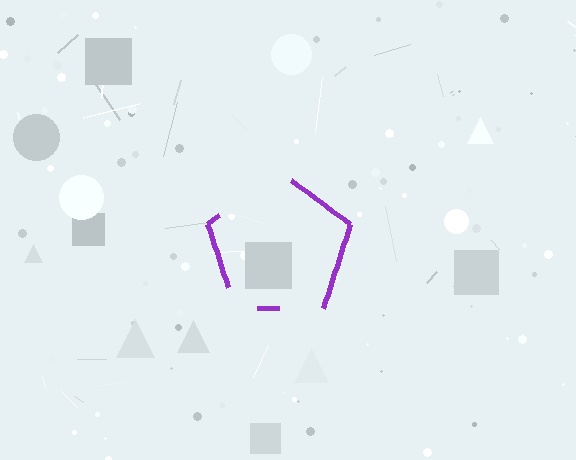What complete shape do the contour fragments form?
The contour fragments form a pentagon.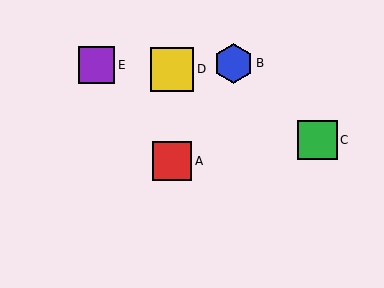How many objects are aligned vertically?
2 objects (A, D) are aligned vertically.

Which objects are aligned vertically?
Objects A, D are aligned vertically.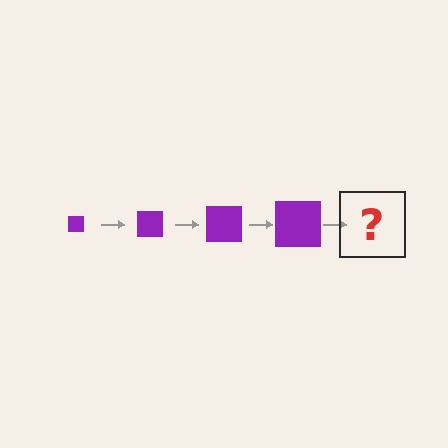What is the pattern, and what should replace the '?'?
The pattern is that the square gets progressively larger each step. The '?' should be a purple square, larger than the previous one.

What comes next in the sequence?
The next element should be a purple square, larger than the previous one.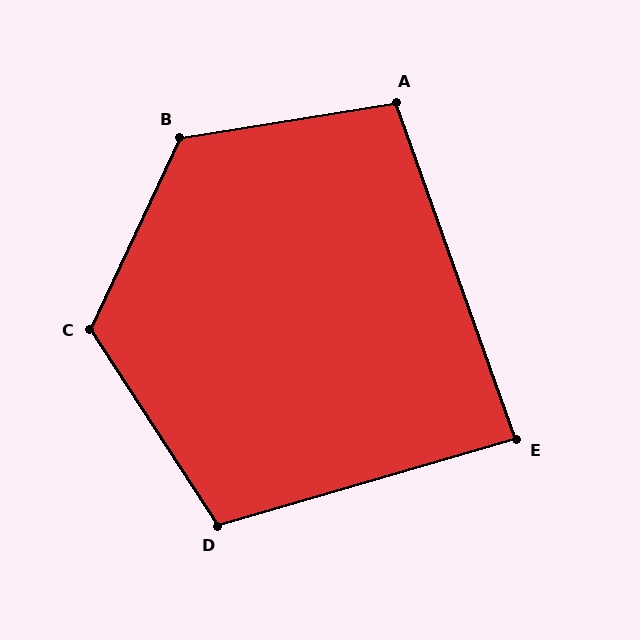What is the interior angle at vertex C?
Approximately 122 degrees (obtuse).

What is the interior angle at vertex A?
Approximately 101 degrees (obtuse).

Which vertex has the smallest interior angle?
E, at approximately 86 degrees.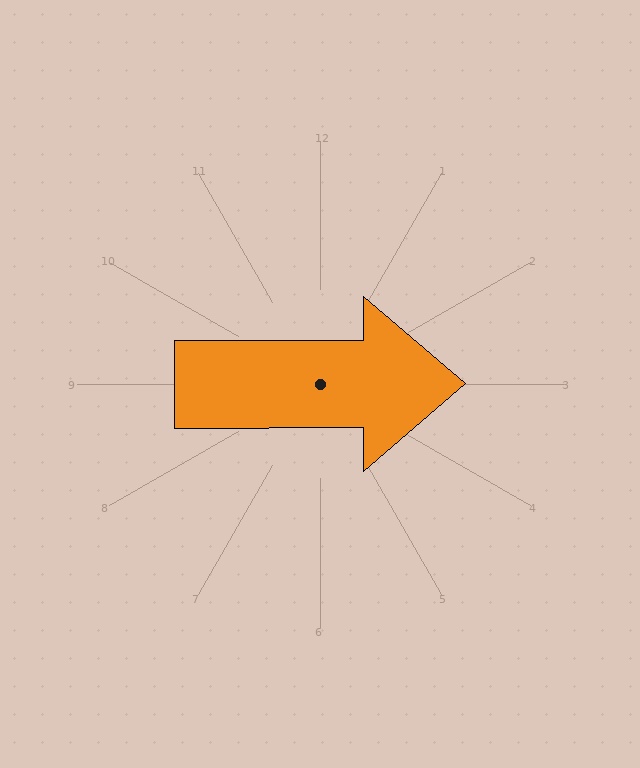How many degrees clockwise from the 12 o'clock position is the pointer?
Approximately 90 degrees.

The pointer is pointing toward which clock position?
Roughly 3 o'clock.